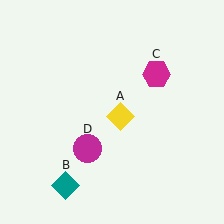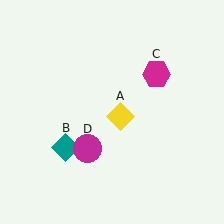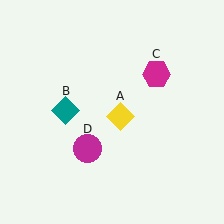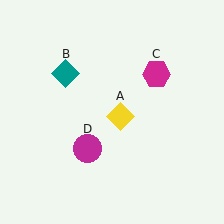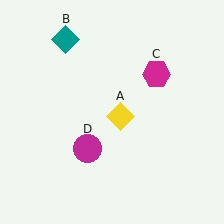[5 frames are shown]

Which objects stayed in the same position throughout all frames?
Yellow diamond (object A) and magenta hexagon (object C) and magenta circle (object D) remained stationary.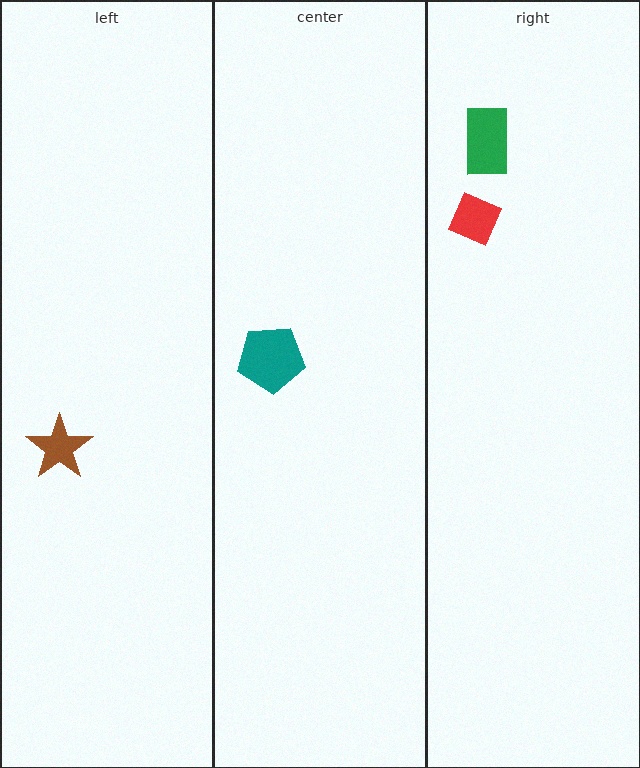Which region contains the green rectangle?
The right region.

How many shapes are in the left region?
1.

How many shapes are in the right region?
2.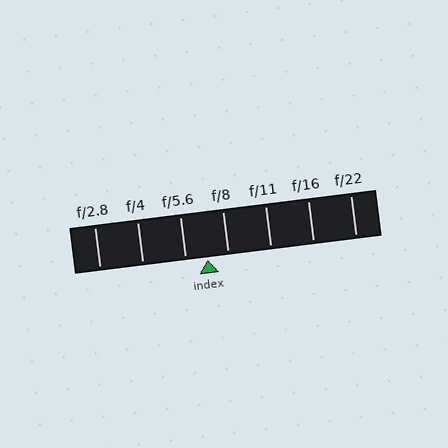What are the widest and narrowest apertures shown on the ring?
The widest aperture shown is f/2.8 and the narrowest is f/22.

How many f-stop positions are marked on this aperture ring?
There are 7 f-stop positions marked.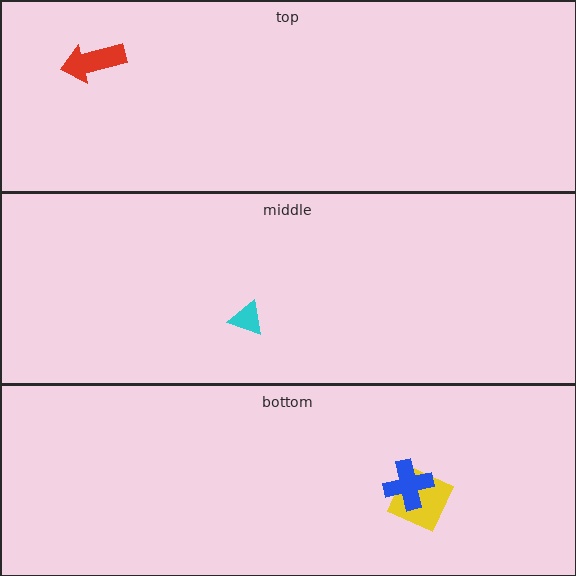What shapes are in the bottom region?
The yellow square, the blue cross.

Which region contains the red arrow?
The top region.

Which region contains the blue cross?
The bottom region.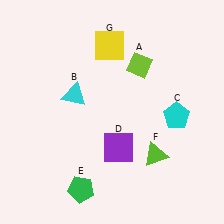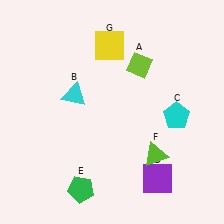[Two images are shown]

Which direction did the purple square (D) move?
The purple square (D) moved right.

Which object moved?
The purple square (D) moved right.